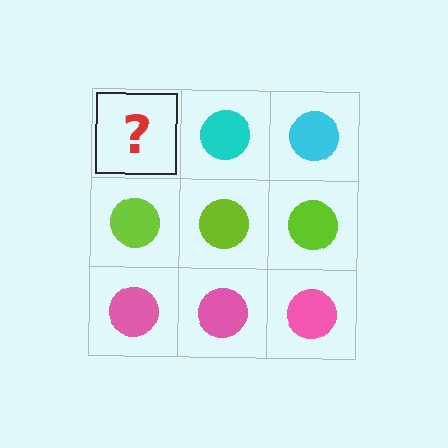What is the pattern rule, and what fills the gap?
The rule is that each row has a consistent color. The gap should be filled with a cyan circle.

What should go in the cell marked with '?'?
The missing cell should contain a cyan circle.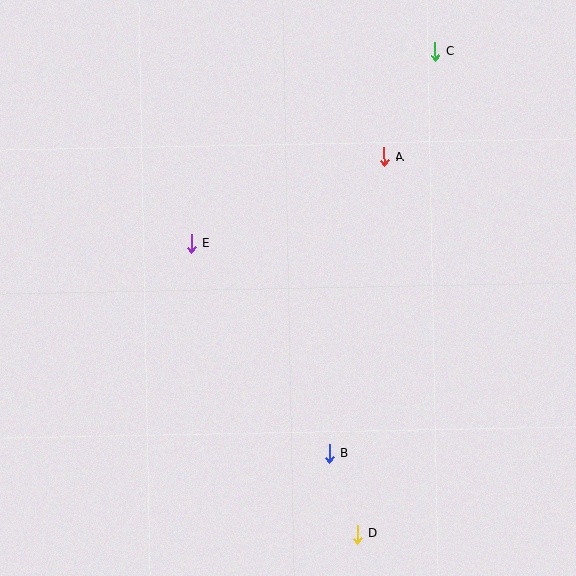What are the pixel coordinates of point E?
Point E is at (191, 243).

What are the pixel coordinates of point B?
Point B is at (329, 454).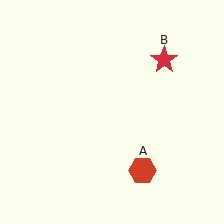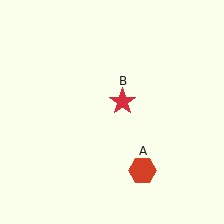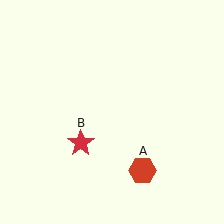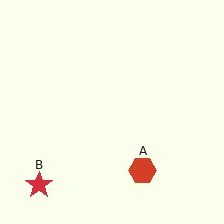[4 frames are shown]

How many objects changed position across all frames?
1 object changed position: red star (object B).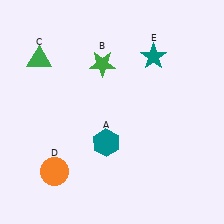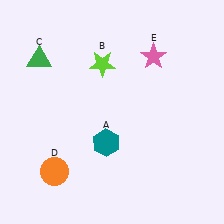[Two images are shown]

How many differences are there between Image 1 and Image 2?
There are 2 differences between the two images.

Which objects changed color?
B changed from green to lime. E changed from teal to pink.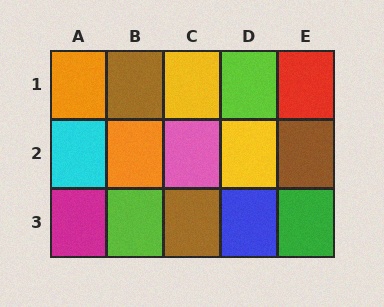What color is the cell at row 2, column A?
Cyan.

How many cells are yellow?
2 cells are yellow.